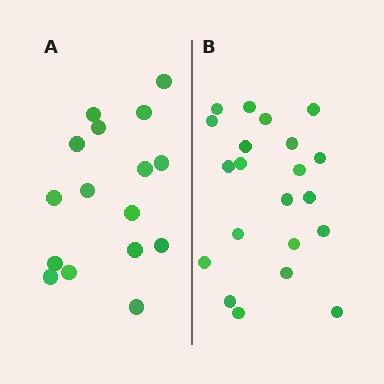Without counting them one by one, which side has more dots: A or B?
Region B (the right region) has more dots.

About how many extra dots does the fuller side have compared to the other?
Region B has about 5 more dots than region A.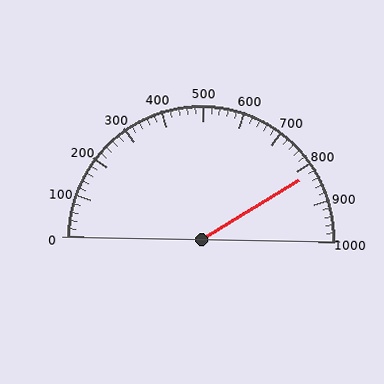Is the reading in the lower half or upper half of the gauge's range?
The reading is in the upper half of the range (0 to 1000).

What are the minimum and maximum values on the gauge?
The gauge ranges from 0 to 1000.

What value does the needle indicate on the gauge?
The needle indicates approximately 820.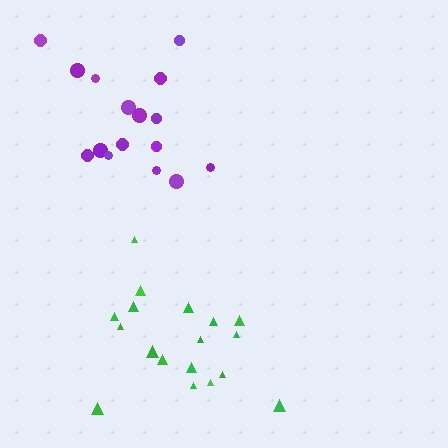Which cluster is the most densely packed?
Green.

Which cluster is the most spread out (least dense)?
Purple.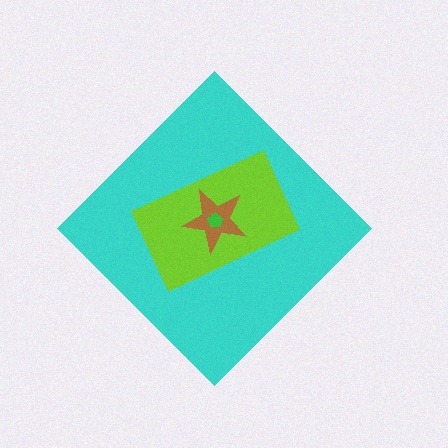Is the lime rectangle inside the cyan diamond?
Yes.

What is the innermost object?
The green pentagon.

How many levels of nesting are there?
4.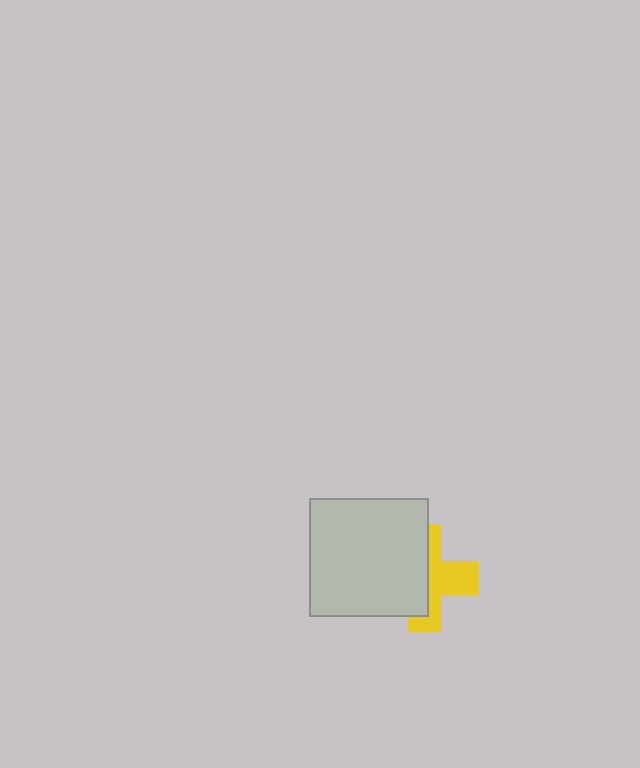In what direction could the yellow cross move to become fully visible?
The yellow cross could move right. That would shift it out from behind the light gray square entirely.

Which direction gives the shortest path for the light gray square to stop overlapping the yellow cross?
Moving left gives the shortest separation.